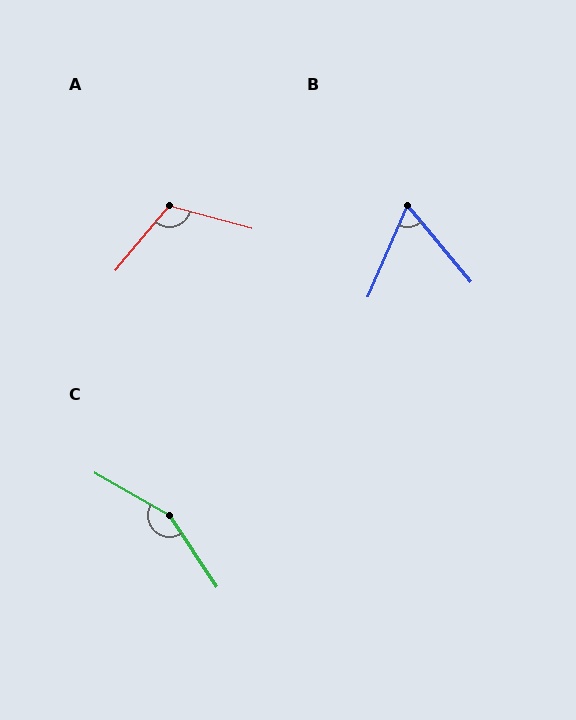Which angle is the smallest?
B, at approximately 63 degrees.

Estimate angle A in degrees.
Approximately 115 degrees.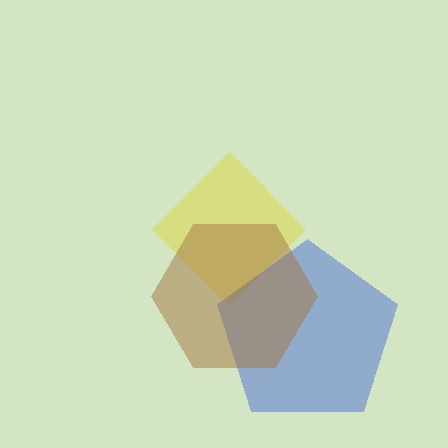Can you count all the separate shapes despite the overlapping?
Yes, there are 3 separate shapes.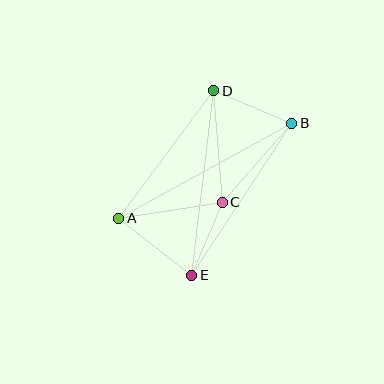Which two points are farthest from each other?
Points A and B are farthest from each other.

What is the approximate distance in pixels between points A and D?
The distance between A and D is approximately 159 pixels.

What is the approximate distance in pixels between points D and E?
The distance between D and E is approximately 186 pixels.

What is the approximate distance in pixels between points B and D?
The distance between B and D is approximately 84 pixels.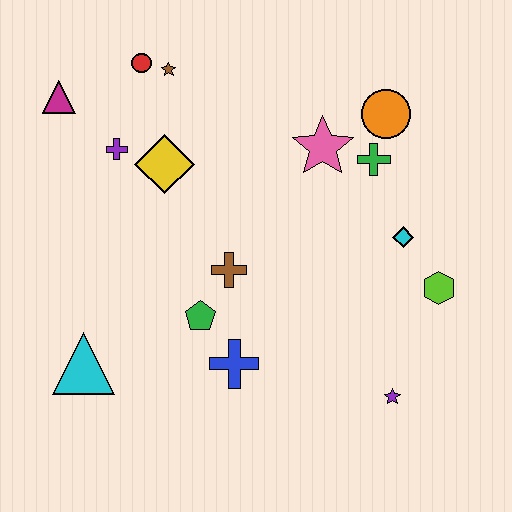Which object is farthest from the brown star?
The purple star is farthest from the brown star.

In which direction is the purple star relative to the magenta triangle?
The purple star is to the right of the magenta triangle.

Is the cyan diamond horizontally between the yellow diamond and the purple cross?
No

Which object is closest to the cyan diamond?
The lime hexagon is closest to the cyan diamond.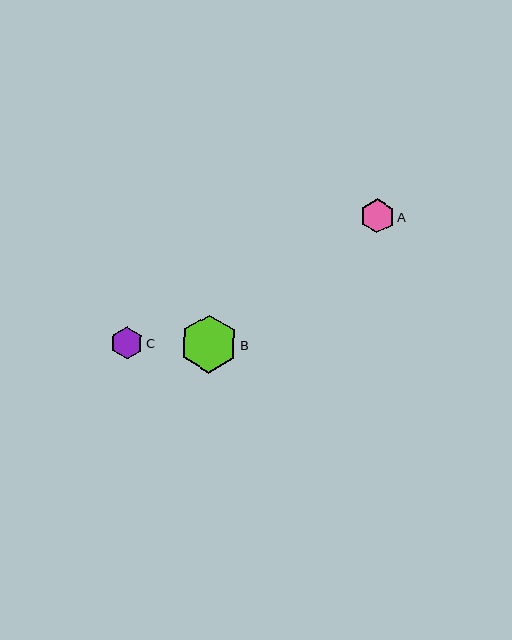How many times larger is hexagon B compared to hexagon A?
Hexagon B is approximately 1.7 times the size of hexagon A.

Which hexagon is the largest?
Hexagon B is the largest with a size of approximately 58 pixels.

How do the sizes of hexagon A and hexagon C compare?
Hexagon A and hexagon C are approximately the same size.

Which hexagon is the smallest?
Hexagon C is the smallest with a size of approximately 32 pixels.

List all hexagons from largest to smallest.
From largest to smallest: B, A, C.